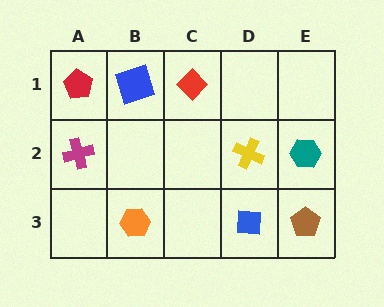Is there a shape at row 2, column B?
No, that cell is empty.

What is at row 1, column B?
A blue square.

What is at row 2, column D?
A yellow cross.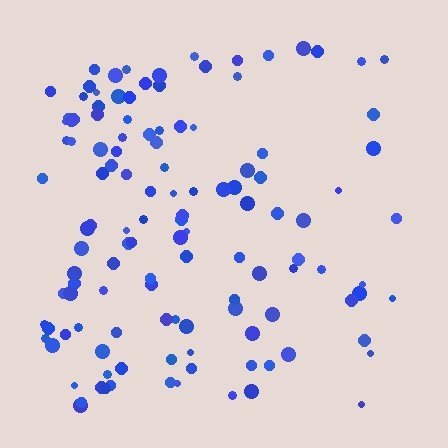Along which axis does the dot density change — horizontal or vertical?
Horizontal.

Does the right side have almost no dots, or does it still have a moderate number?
Still a moderate number, just noticeably fewer than the left.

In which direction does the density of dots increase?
From right to left, with the left side densest.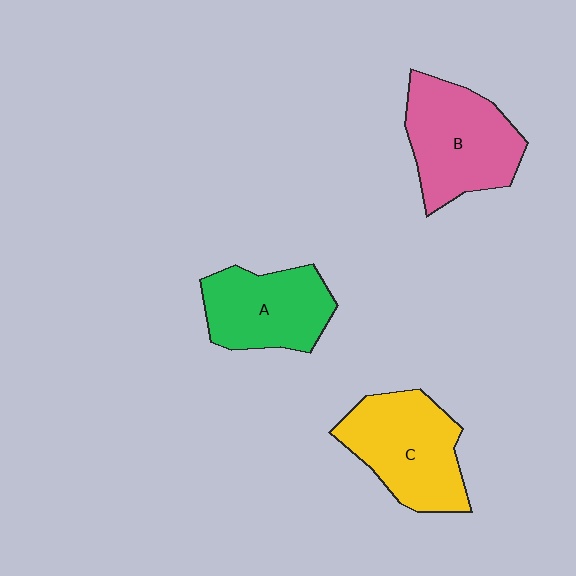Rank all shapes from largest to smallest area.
From largest to smallest: B (pink), C (yellow), A (green).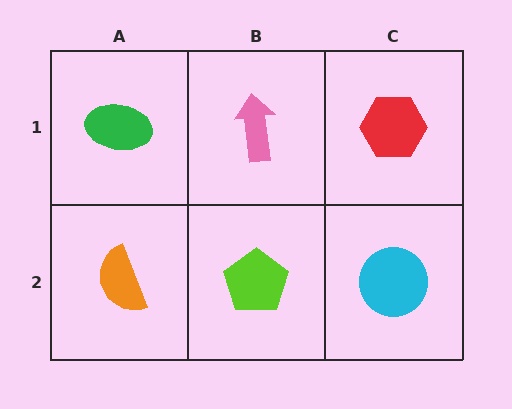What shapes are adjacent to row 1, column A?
An orange semicircle (row 2, column A), a pink arrow (row 1, column B).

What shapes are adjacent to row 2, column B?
A pink arrow (row 1, column B), an orange semicircle (row 2, column A), a cyan circle (row 2, column C).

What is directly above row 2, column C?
A red hexagon.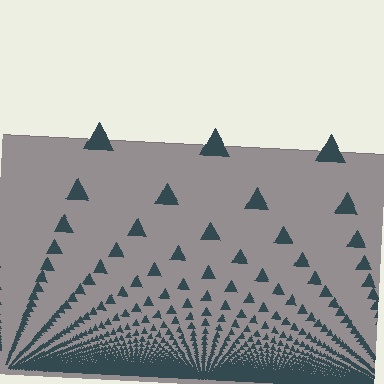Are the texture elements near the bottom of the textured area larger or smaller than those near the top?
Smaller. The gradient is inverted — elements near the bottom are smaller and denser.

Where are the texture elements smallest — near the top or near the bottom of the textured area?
Near the bottom.